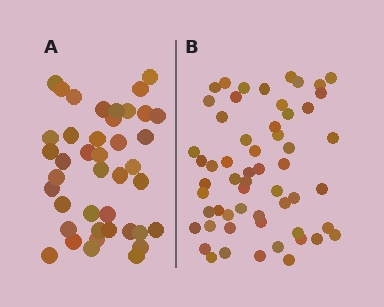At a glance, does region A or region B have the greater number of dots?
Region B (the right region) has more dots.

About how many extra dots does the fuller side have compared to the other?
Region B has approximately 15 more dots than region A.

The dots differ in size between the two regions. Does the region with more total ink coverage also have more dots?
No. Region A has more total ink coverage because its dots are larger, but region B actually contains more individual dots. Total area can be misleading — the number of items is what matters here.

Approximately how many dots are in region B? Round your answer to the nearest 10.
About 60 dots. (The exact count is 57, which rounds to 60.)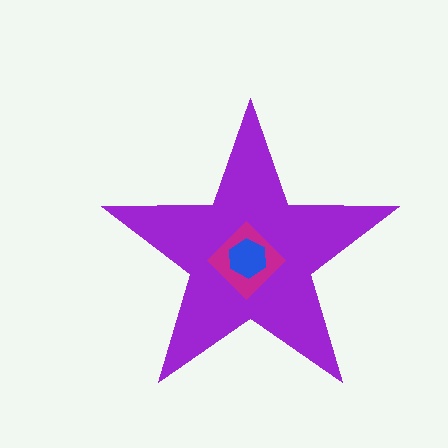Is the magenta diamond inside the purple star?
Yes.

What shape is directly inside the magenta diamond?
The blue hexagon.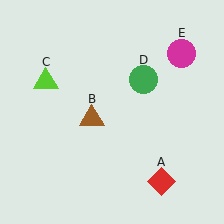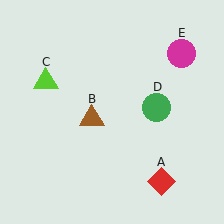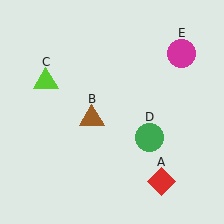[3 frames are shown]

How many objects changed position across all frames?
1 object changed position: green circle (object D).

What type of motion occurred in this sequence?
The green circle (object D) rotated clockwise around the center of the scene.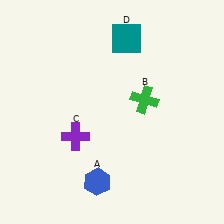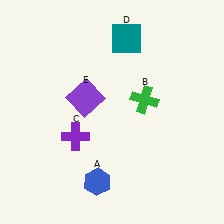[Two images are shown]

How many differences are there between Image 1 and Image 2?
There is 1 difference between the two images.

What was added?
A purple square (E) was added in Image 2.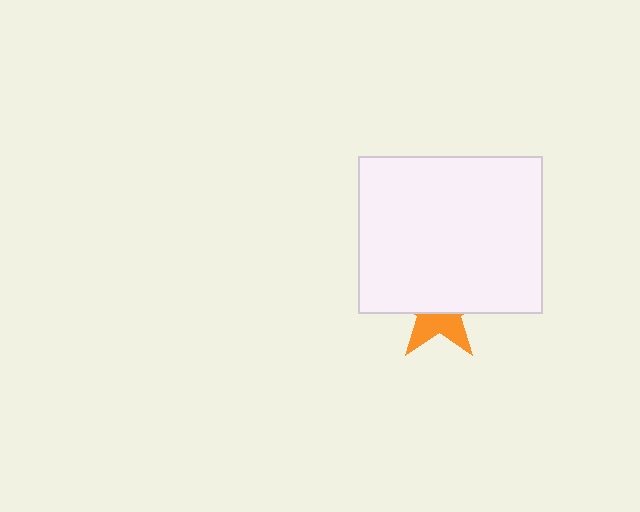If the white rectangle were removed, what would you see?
You would see the complete orange star.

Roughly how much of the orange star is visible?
A small part of it is visible (roughly 40%).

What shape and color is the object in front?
The object in front is a white rectangle.